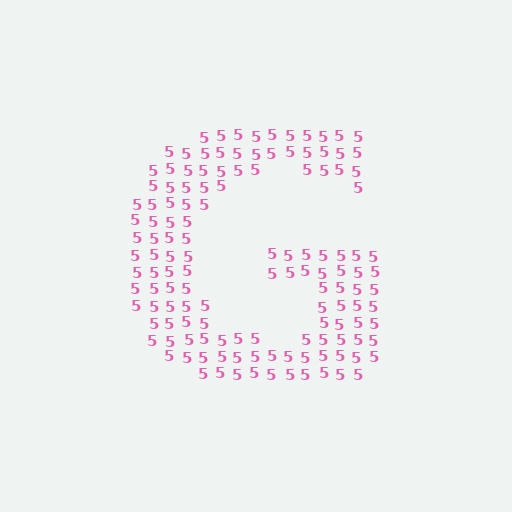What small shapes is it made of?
It is made of small digit 5's.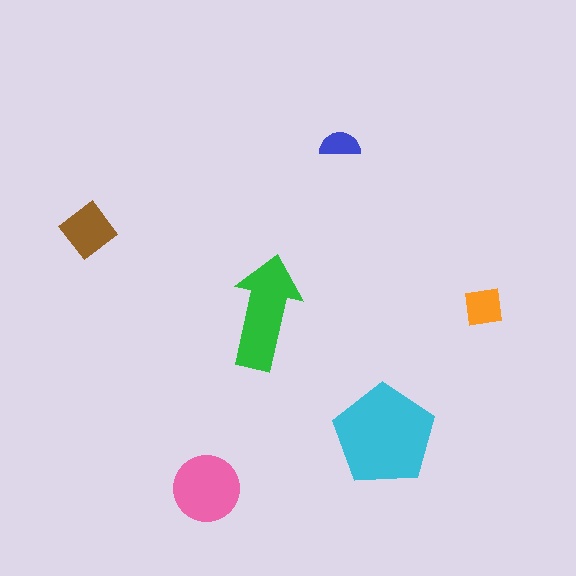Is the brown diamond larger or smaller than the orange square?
Larger.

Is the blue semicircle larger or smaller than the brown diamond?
Smaller.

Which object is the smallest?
The blue semicircle.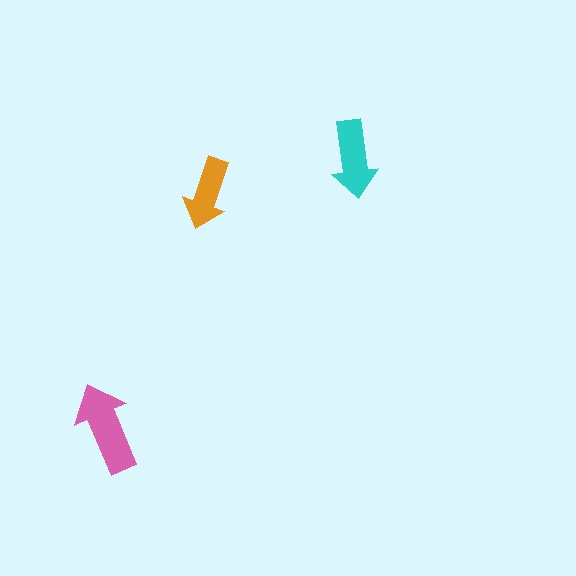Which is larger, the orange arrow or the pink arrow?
The pink one.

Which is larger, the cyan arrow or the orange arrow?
The cyan one.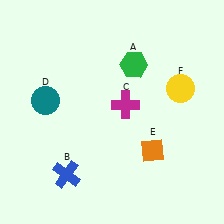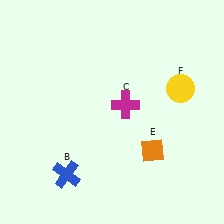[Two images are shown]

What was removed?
The teal circle (D), the green hexagon (A) were removed in Image 2.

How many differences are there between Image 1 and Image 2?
There are 2 differences between the two images.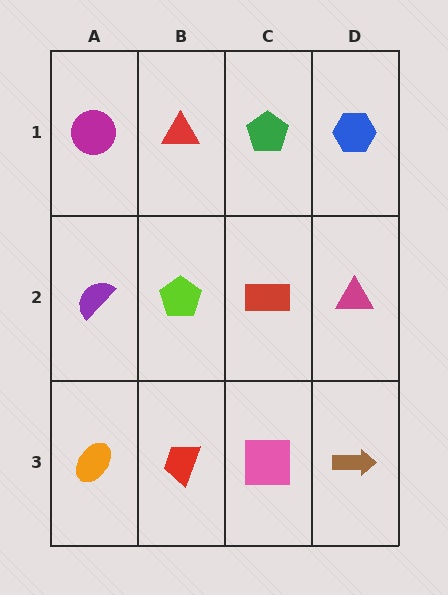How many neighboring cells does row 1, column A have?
2.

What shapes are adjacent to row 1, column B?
A lime pentagon (row 2, column B), a magenta circle (row 1, column A), a green pentagon (row 1, column C).